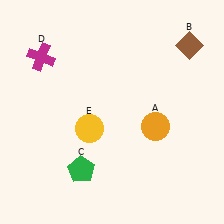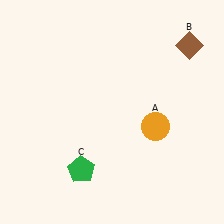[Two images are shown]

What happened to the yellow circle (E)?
The yellow circle (E) was removed in Image 2. It was in the bottom-left area of Image 1.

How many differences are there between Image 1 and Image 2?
There are 2 differences between the two images.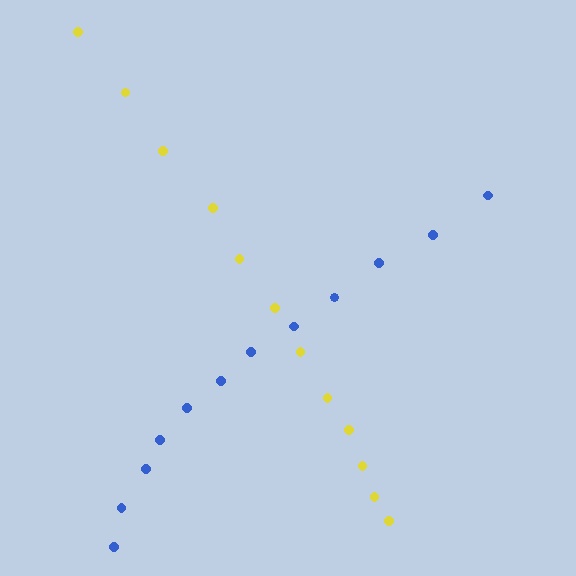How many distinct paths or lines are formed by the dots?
There are 2 distinct paths.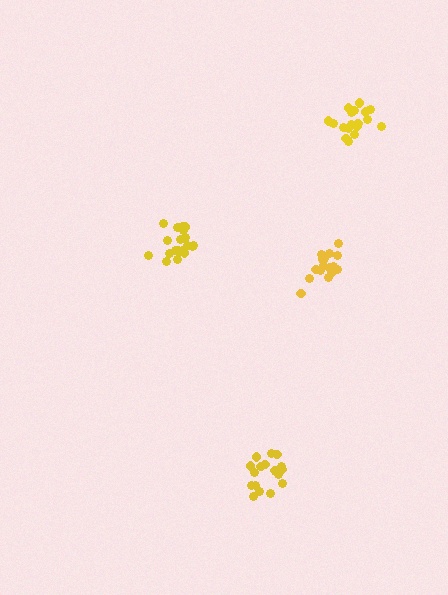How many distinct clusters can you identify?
There are 4 distinct clusters.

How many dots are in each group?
Group 1: 17 dots, Group 2: 20 dots, Group 3: 18 dots, Group 4: 19 dots (74 total).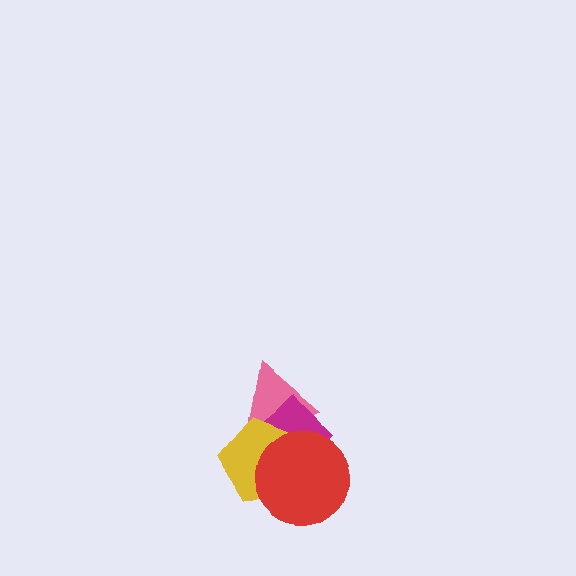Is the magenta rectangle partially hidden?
Yes, it is partially covered by another shape.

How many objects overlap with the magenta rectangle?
3 objects overlap with the magenta rectangle.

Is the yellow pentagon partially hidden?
Yes, it is partially covered by another shape.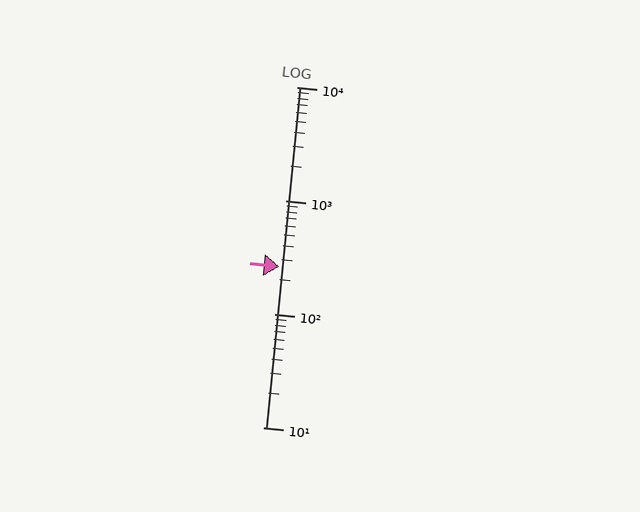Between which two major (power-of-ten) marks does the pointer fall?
The pointer is between 100 and 1000.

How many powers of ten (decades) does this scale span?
The scale spans 3 decades, from 10 to 10000.